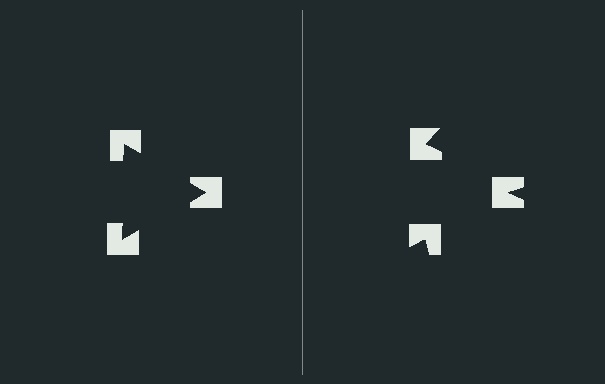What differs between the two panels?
The notched squares are positioned identically on both sides; only the wedge orientations differ. On the left they align to a triangle; on the right they are misaligned.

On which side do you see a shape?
An illusory triangle appears on the left side. On the right side the wedge cuts are rotated, so no coherent shape forms.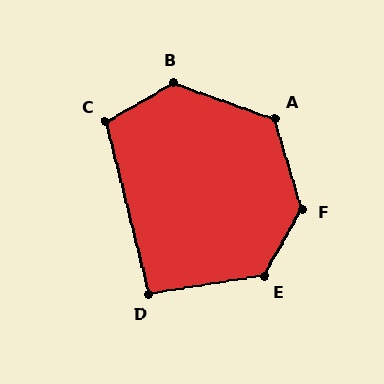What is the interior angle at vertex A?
Approximately 126 degrees (obtuse).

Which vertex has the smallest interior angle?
D, at approximately 95 degrees.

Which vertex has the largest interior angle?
F, at approximately 135 degrees.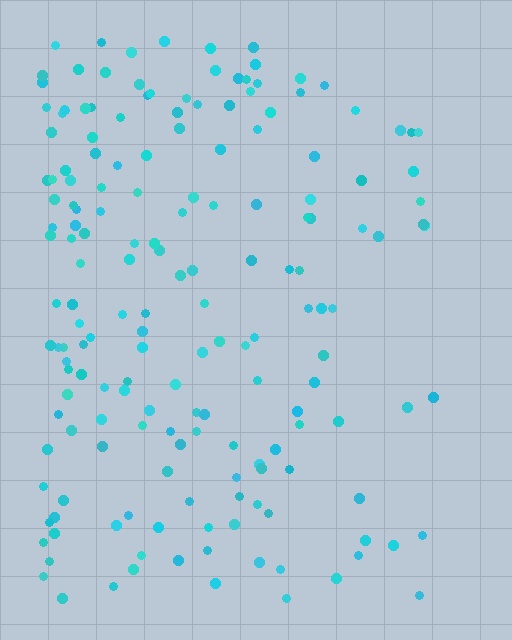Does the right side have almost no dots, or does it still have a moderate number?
Still a moderate number, just noticeably fewer than the left.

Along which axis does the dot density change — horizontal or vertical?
Horizontal.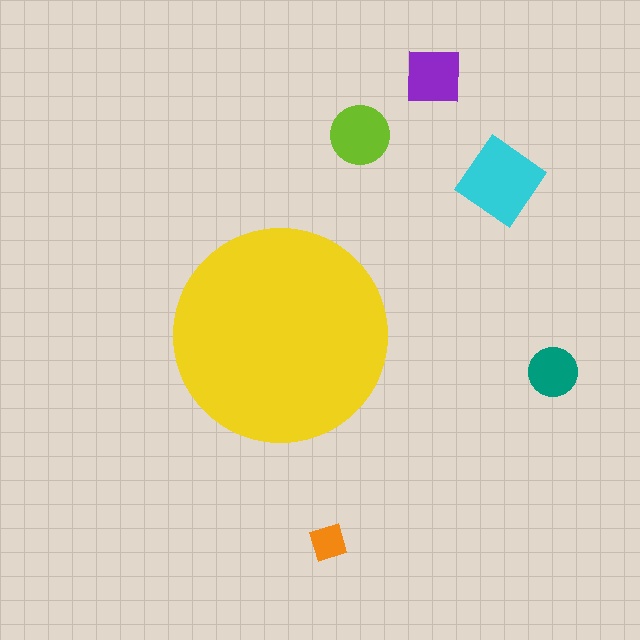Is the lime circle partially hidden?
No, the lime circle is fully visible.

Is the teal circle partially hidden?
No, the teal circle is fully visible.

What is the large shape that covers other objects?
A yellow circle.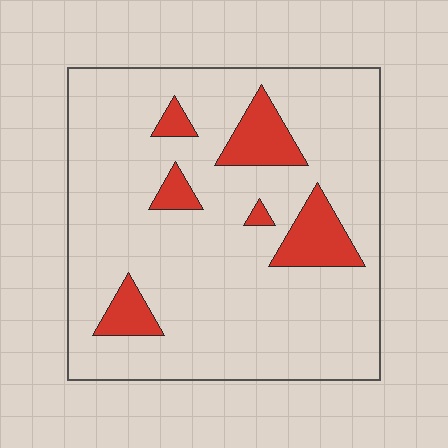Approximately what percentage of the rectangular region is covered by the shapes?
Approximately 15%.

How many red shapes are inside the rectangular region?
6.